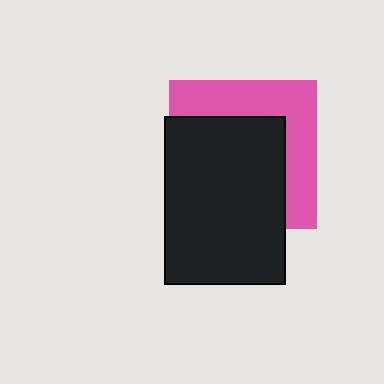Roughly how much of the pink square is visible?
A small part of it is visible (roughly 40%).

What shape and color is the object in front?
The object in front is a black rectangle.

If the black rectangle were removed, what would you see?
You would see the complete pink square.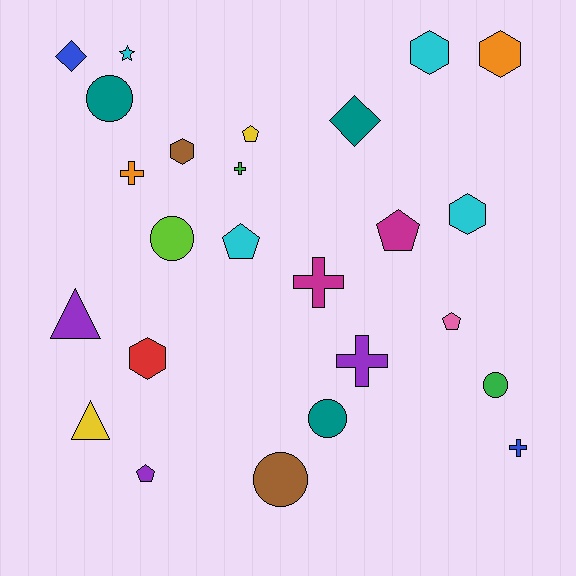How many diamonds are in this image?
There are 2 diamonds.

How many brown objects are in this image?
There are 2 brown objects.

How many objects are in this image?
There are 25 objects.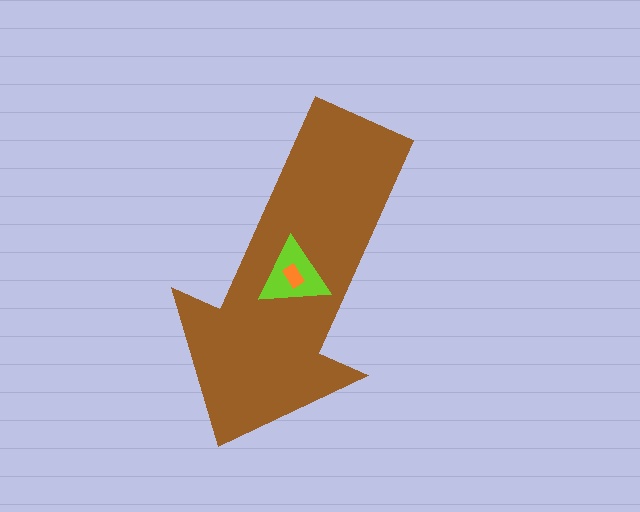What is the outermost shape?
The brown arrow.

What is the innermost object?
The orange rectangle.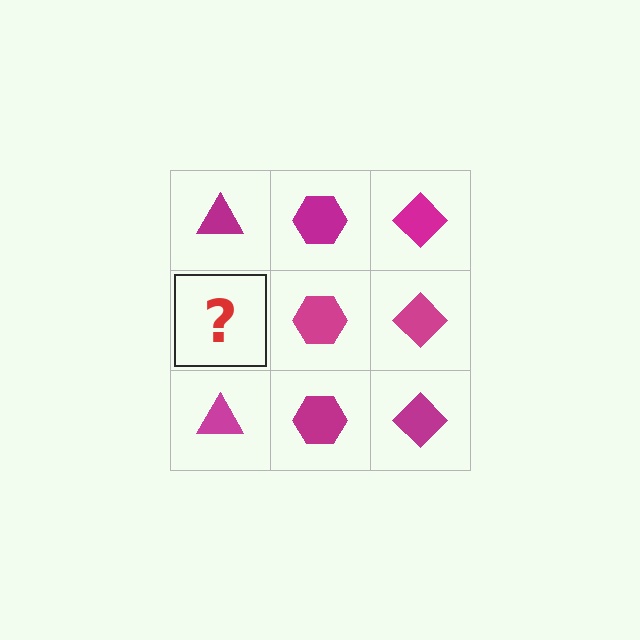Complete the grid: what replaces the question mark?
The question mark should be replaced with a magenta triangle.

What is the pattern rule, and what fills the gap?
The rule is that each column has a consistent shape. The gap should be filled with a magenta triangle.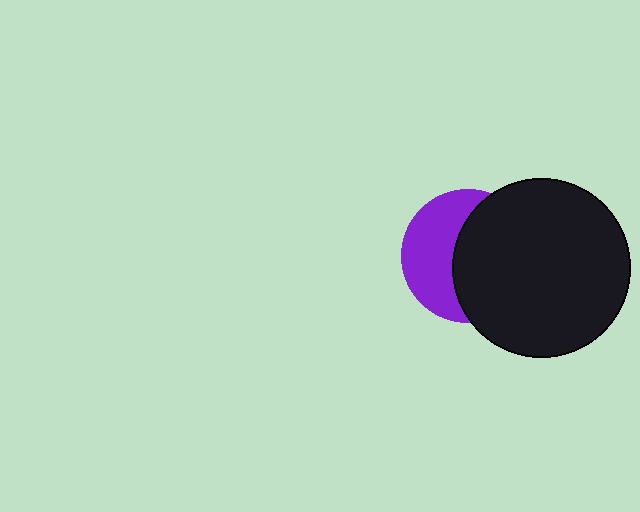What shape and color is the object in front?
The object in front is a black circle.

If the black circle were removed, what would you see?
You would see the complete purple circle.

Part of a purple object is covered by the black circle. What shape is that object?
It is a circle.